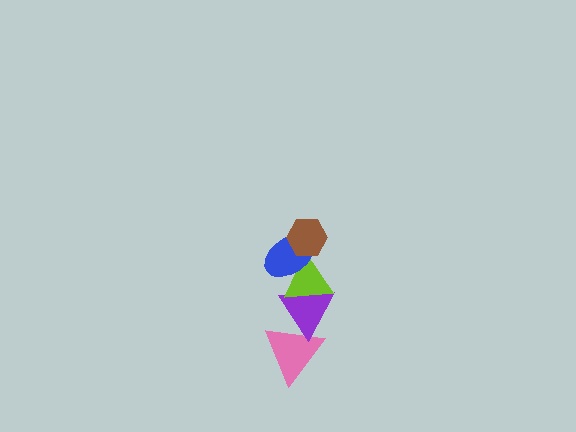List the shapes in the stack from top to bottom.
From top to bottom: the brown hexagon, the blue ellipse, the lime triangle, the purple triangle, the pink triangle.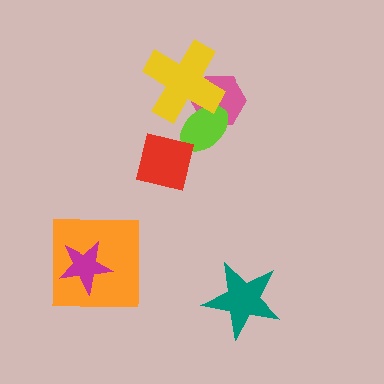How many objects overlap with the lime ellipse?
3 objects overlap with the lime ellipse.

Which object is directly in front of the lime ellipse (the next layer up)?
The red square is directly in front of the lime ellipse.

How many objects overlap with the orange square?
1 object overlaps with the orange square.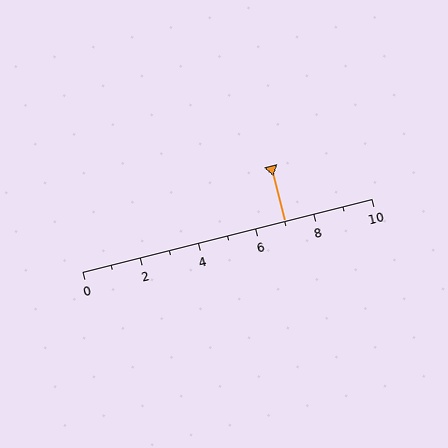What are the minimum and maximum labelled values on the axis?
The axis runs from 0 to 10.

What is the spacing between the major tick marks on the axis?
The major ticks are spaced 2 apart.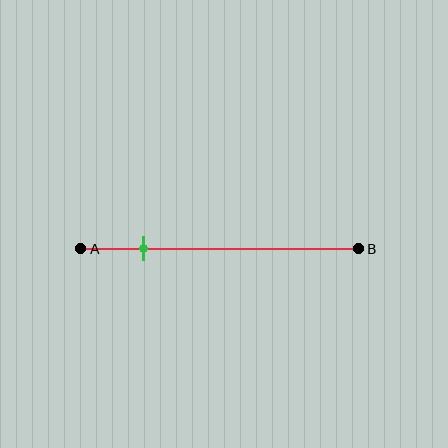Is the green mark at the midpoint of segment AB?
No, the mark is at about 25% from A, not at the 50% midpoint.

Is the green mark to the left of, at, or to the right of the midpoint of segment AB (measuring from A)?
The green mark is to the left of the midpoint of segment AB.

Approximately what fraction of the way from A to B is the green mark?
The green mark is approximately 25% of the way from A to B.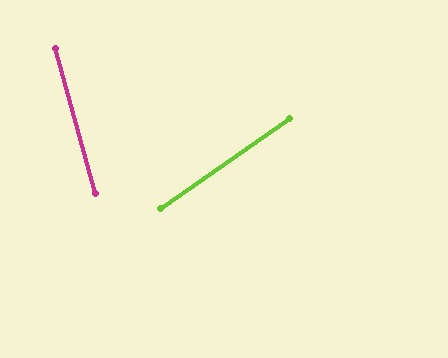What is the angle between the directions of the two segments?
Approximately 70 degrees.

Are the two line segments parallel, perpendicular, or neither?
Neither parallel nor perpendicular — they differ by about 70°.